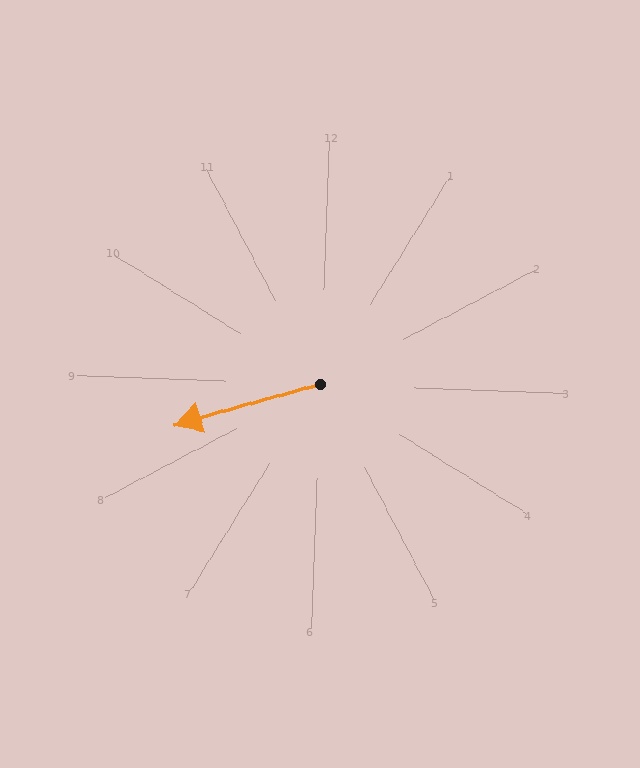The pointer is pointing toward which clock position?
Roughly 8 o'clock.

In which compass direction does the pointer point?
West.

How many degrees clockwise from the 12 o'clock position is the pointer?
Approximately 252 degrees.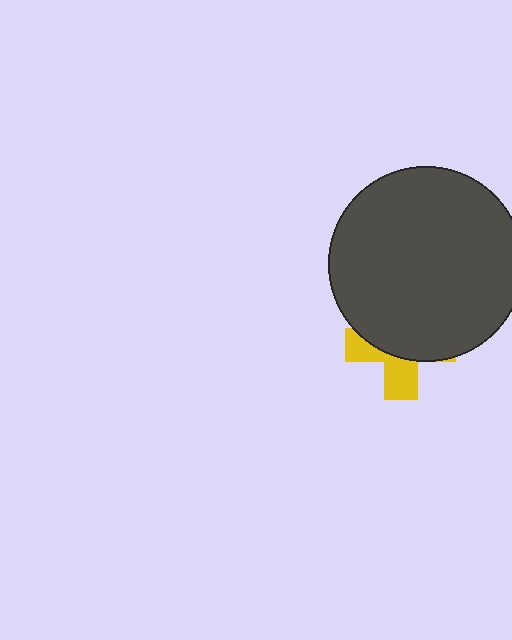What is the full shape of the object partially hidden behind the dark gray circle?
The partially hidden object is a yellow cross.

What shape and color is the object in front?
The object in front is a dark gray circle.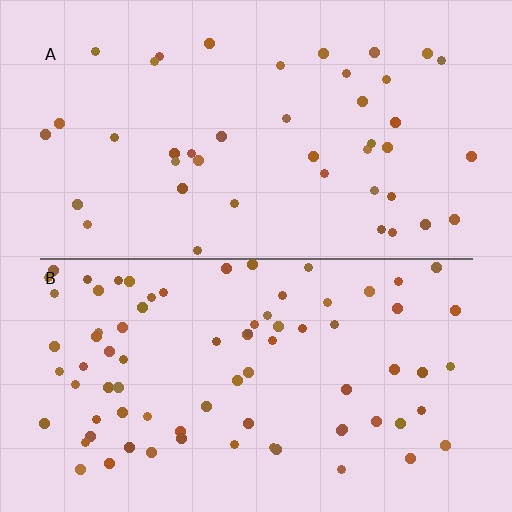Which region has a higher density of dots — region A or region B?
B (the bottom).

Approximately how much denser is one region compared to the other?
Approximately 1.9× — region B over region A.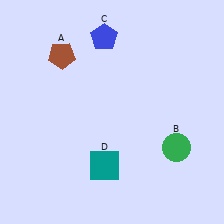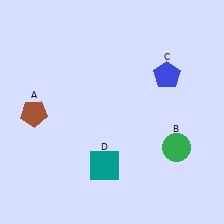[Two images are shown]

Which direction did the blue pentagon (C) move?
The blue pentagon (C) moved right.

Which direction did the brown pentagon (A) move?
The brown pentagon (A) moved down.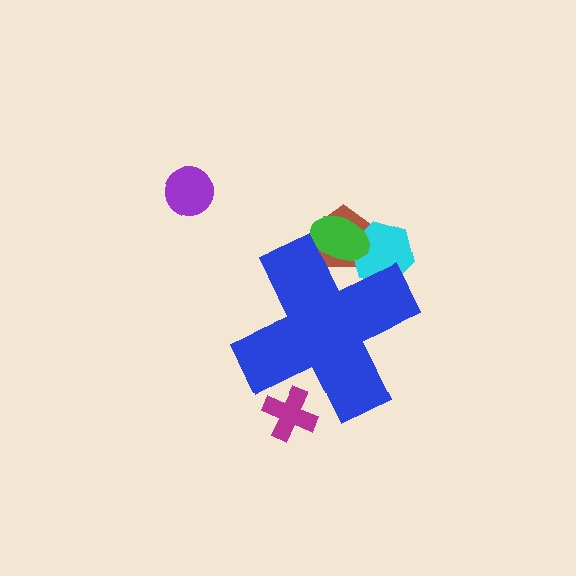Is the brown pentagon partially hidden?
Yes, the brown pentagon is partially hidden behind the blue cross.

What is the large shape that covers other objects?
A blue cross.